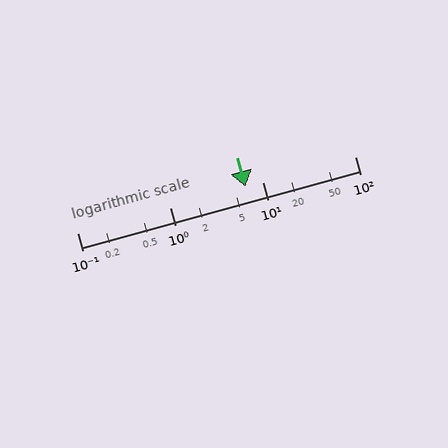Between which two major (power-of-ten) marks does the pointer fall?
The pointer is between 1 and 10.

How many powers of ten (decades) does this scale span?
The scale spans 3 decades, from 0.1 to 100.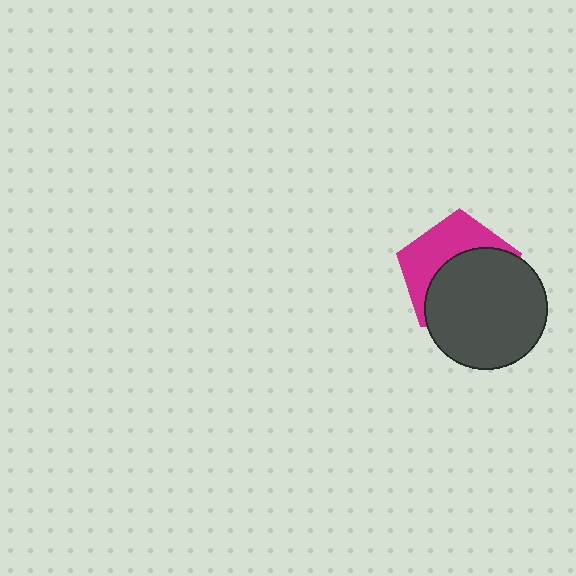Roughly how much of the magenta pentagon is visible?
A small part of it is visible (roughly 42%).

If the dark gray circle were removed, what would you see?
You would see the complete magenta pentagon.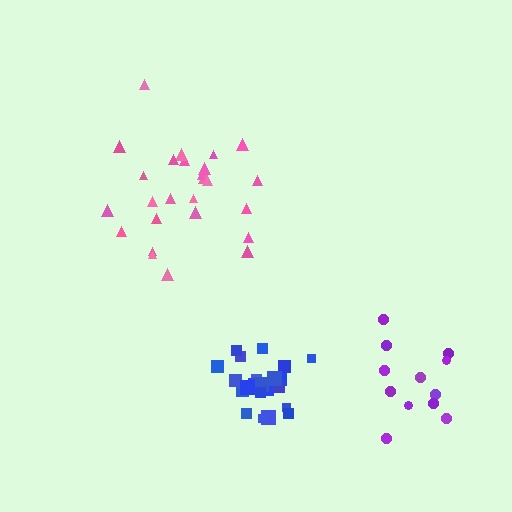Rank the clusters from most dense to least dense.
blue, pink, purple.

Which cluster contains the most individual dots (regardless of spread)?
Pink (26).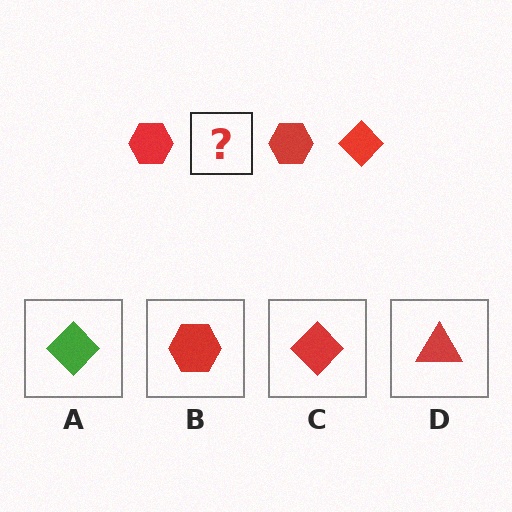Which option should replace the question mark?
Option C.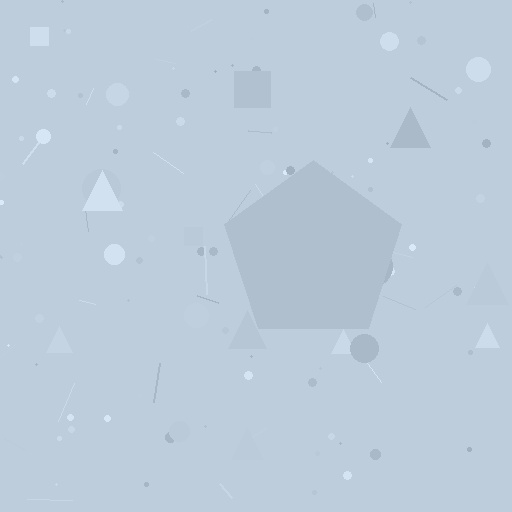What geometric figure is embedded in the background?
A pentagon is embedded in the background.